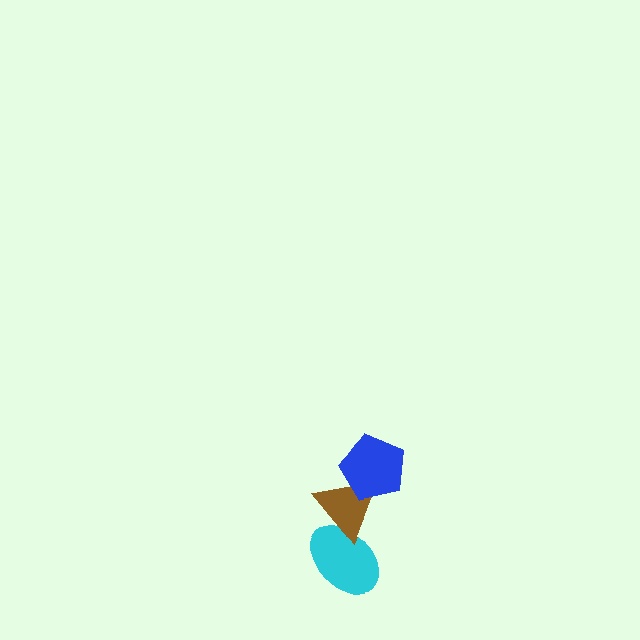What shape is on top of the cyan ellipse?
The brown triangle is on top of the cyan ellipse.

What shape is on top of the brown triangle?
The blue pentagon is on top of the brown triangle.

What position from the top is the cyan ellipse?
The cyan ellipse is 3rd from the top.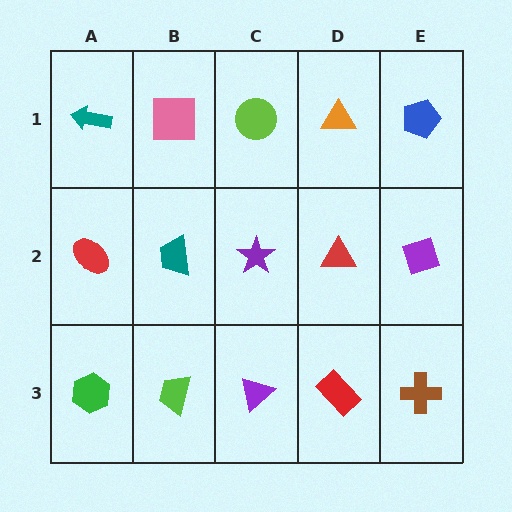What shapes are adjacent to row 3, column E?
A purple diamond (row 2, column E), a red rectangle (row 3, column D).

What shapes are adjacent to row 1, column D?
A red triangle (row 2, column D), a lime circle (row 1, column C), a blue pentagon (row 1, column E).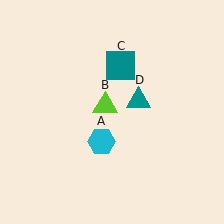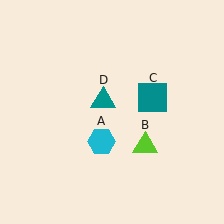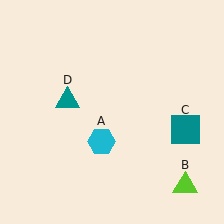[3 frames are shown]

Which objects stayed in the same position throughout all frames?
Cyan hexagon (object A) remained stationary.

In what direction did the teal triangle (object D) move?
The teal triangle (object D) moved left.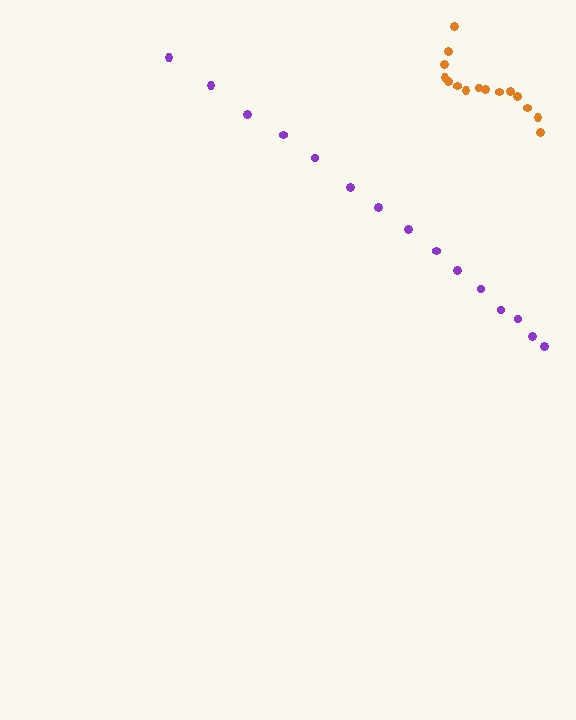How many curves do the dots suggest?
There are 2 distinct paths.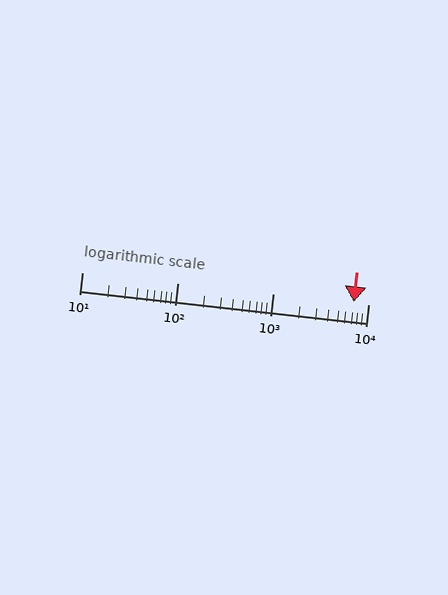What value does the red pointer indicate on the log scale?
The pointer indicates approximately 7000.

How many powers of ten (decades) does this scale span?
The scale spans 3 decades, from 10 to 10000.